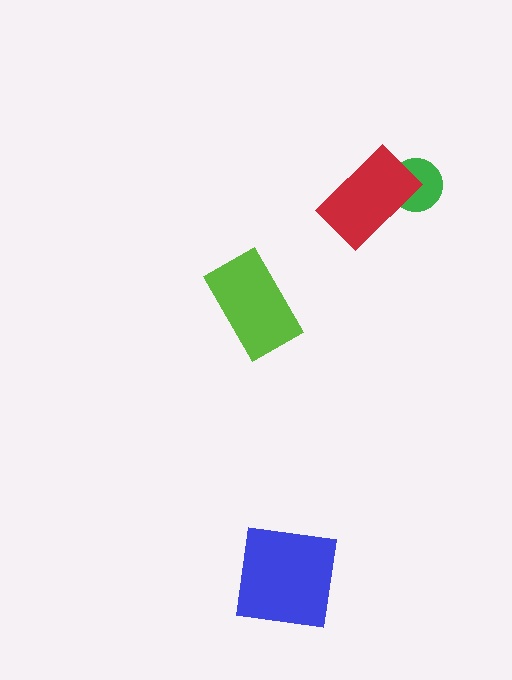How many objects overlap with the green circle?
1 object overlaps with the green circle.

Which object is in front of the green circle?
The red rectangle is in front of the green circle.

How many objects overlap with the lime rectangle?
0 objects overlap with the lime rectangle.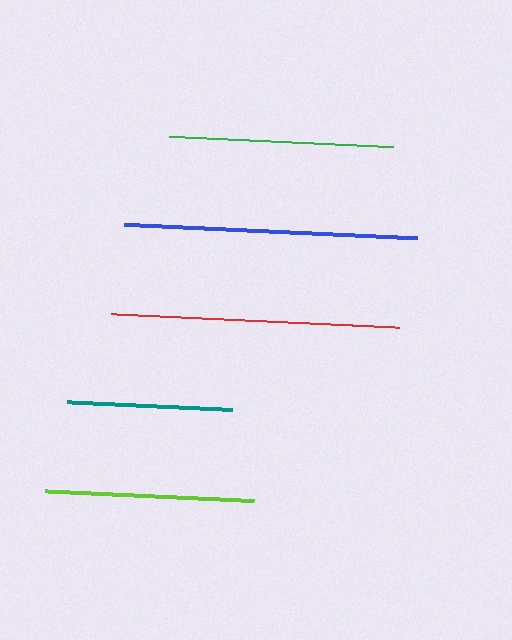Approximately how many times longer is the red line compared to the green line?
The red line is approximately 1.3 times the length of the green line.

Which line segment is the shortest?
The teal line is the shortest at approximately 165 pixels.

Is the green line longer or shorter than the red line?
The red line is longer than the green line.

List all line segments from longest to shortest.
From longest to shortest: blue, red, green, lime, teal.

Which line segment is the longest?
The blue line is the longest at approximately 292 pixels.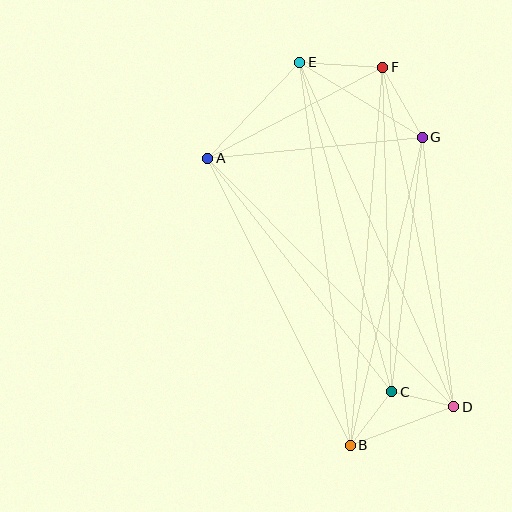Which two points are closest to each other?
Points C and D are closest to each other.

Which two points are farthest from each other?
Points B and E are farthest from each other.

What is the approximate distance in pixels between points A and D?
The distance between A and D is approximately 350 pixels.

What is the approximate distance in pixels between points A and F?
The distance between A and F is approximately 197 pixels.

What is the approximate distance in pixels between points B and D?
The distance between B and D is approximately 110 pixels.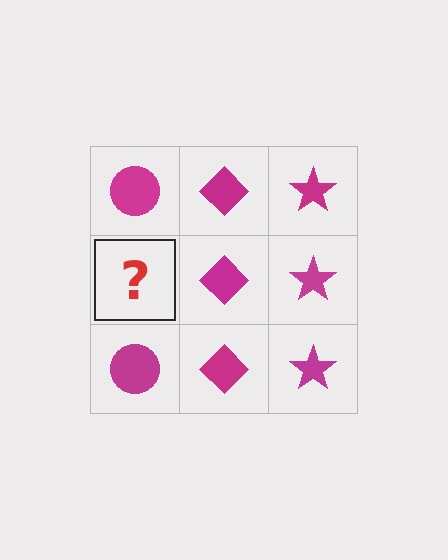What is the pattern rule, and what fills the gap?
The rule is that each column has a consistent shape. The gap should be filled with a magenta circle.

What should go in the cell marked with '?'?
The missing cell should contain a magenta circle.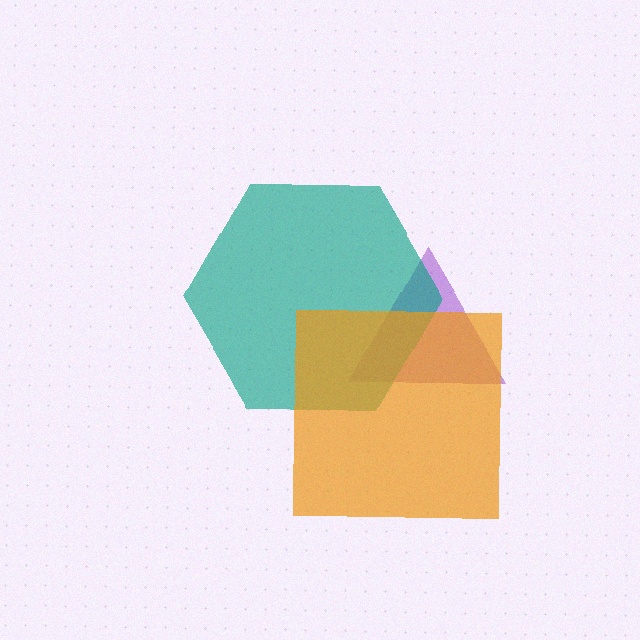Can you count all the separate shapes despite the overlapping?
Yes, there are 3 separate shapes.